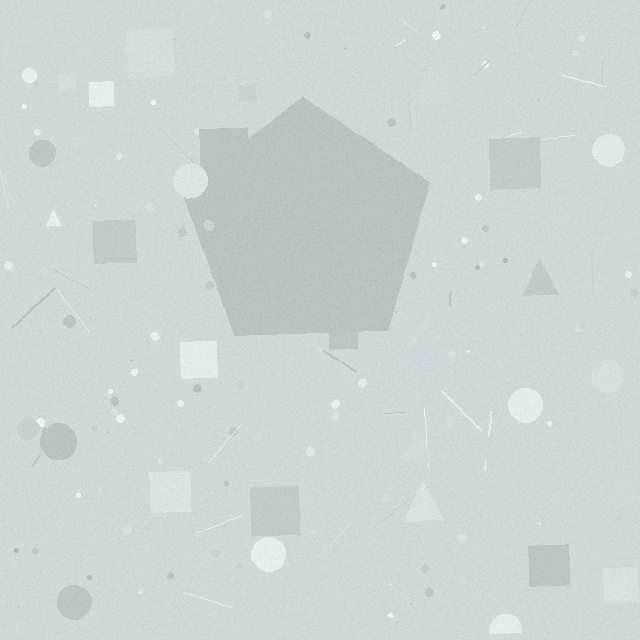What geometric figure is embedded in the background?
A pentagon is embedded in the background.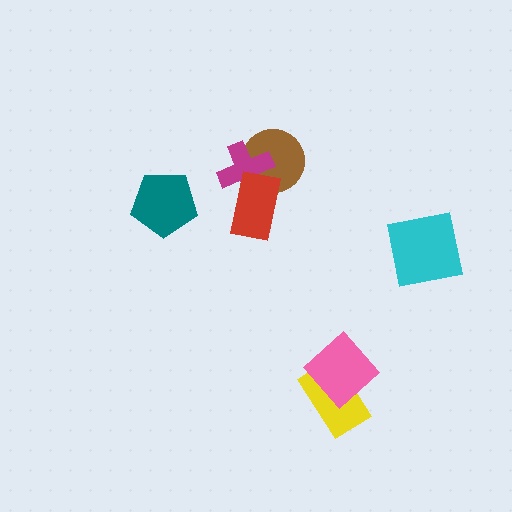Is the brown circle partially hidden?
Yes, it is partially covered by another shape.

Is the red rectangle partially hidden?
No, no other shape covers it.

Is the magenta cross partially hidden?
Yes, it is partially covered by another shape.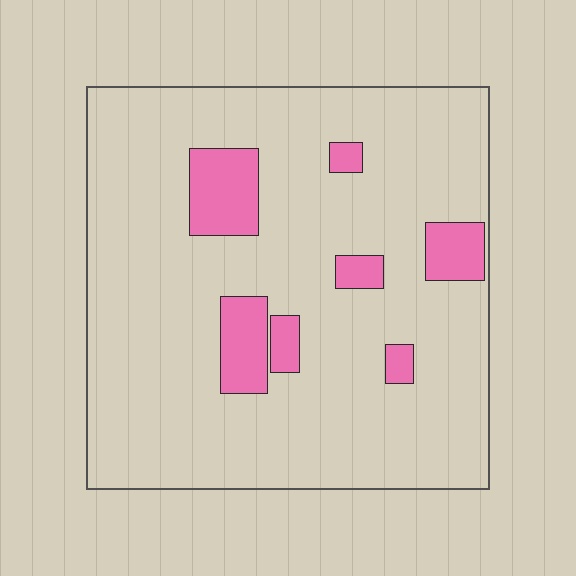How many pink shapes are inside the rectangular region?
7.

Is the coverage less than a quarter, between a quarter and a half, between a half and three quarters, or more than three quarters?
Less than a quarter.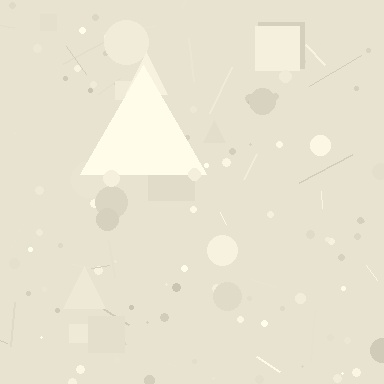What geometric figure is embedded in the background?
A triangle is embedded in the background.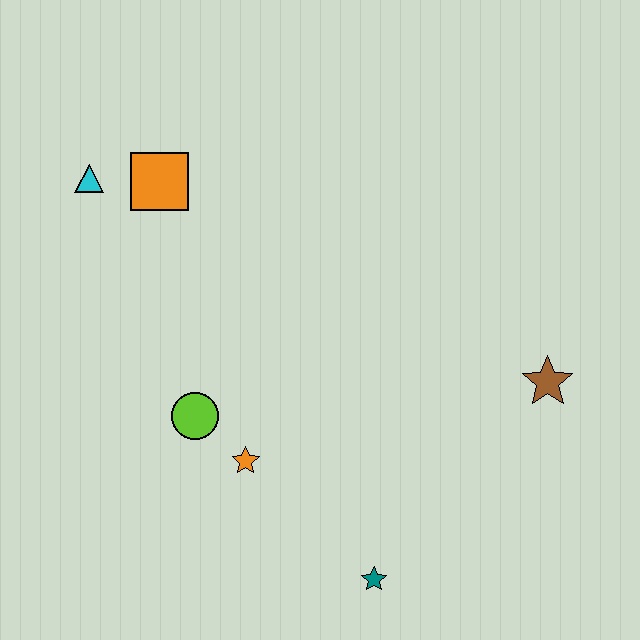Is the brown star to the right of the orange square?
Yes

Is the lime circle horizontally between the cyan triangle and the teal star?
Yes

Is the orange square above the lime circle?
Yes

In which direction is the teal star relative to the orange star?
The teal star is to the right of the orange star.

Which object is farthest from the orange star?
The cyan triangle is farthest from the orange star.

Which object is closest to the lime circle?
The orange star is closest to the lime circle.